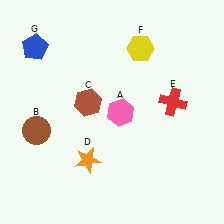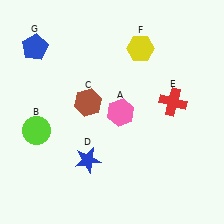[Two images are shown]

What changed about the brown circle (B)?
In Image 1, B is brown. In Image 2, it changed to lime.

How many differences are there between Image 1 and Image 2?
There are 2 differences between the two images.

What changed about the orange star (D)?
In Image 1, D is orange. In Image 2, it changed to blue.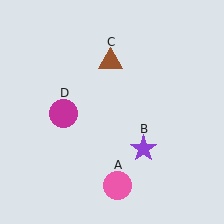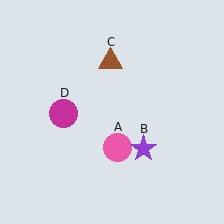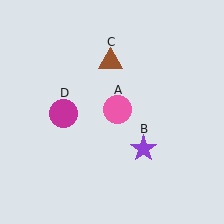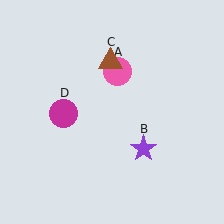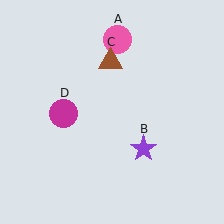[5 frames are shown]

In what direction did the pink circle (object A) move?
The pink circle (object A) moved up.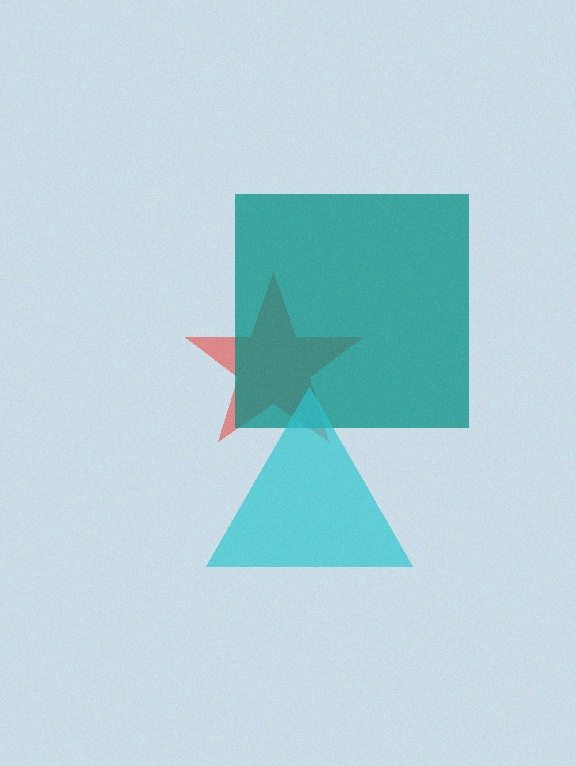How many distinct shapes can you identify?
There are 3 distinct shapes: a red star, a teal square, a cyan triangle.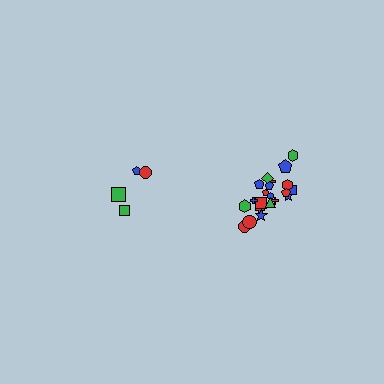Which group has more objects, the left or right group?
The right group.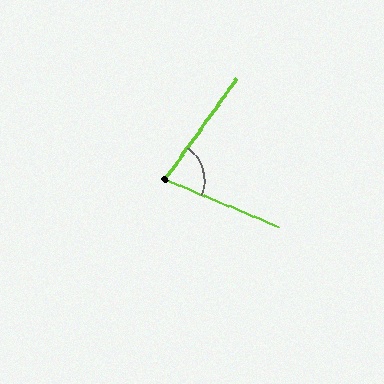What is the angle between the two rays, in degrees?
Approximately 78 degrees.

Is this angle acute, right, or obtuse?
It is acute.